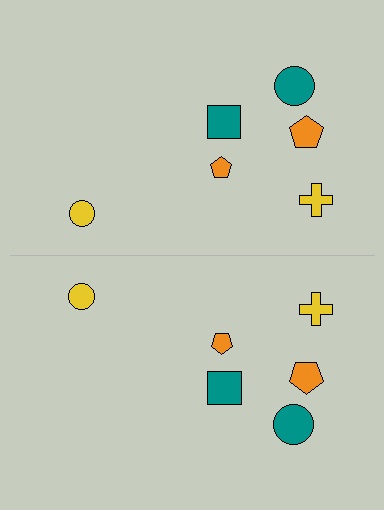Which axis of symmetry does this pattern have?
The pattern has a horizontal axis of symmetry running through the center of the image.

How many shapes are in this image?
There are 12 shapes in this image.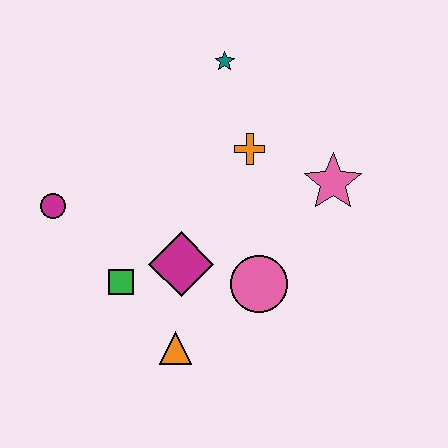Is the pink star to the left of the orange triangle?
No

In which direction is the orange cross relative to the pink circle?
The orange cross is above the pink circle.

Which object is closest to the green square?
The magenta diamond is closest to the green square.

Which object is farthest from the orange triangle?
The teal star is farthest from the orange triangle.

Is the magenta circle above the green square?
Yes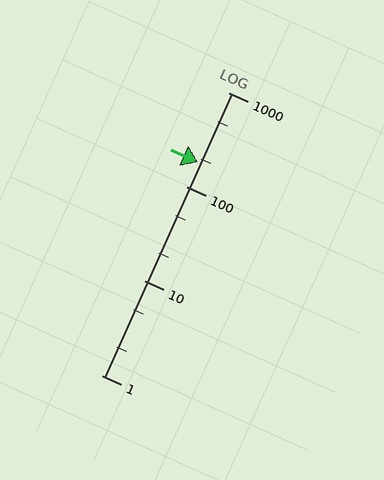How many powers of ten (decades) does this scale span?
The scale spans 3 decades, from 1 to 1000.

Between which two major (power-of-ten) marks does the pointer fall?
The pointer is between 100 and 1000.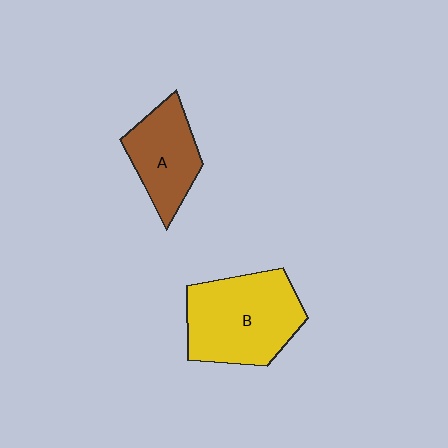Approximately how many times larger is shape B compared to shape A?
Approximately 1.5 times.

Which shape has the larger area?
Shape B (yellow).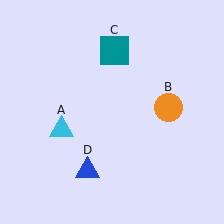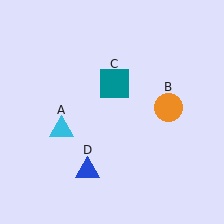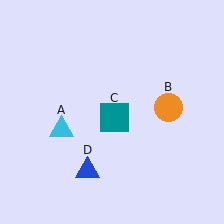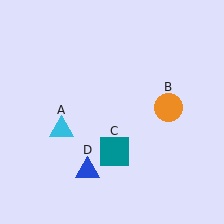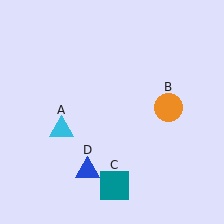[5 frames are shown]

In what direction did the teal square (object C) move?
The teal square (object C) moved down.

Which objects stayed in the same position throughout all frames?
Cyan triangle (object A) and orange circle (object B) and blue triangle (object D) remained stationary.